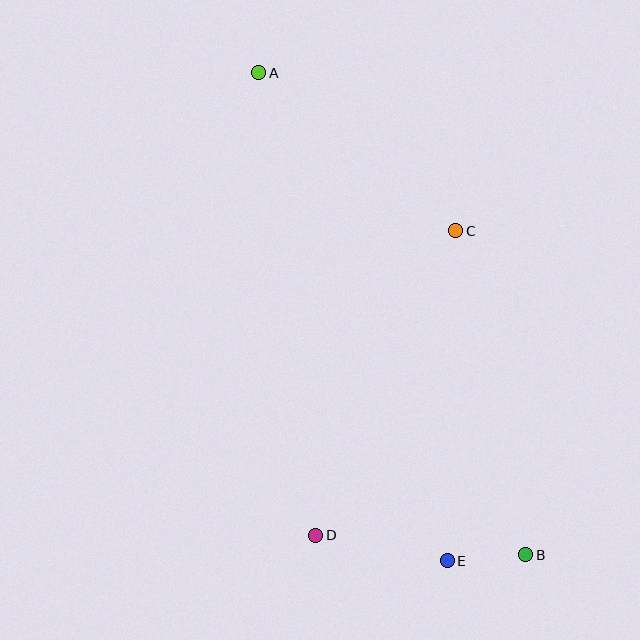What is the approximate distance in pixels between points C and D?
The distance between C and D is approximately 335 pixels.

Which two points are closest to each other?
Points B and E are closest to each other.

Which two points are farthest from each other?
Points A and B are farthest from each other.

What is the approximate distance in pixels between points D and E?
The distance between D and E is approximately 134 pixels.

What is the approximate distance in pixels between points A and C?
The distance between A and C is approximately 253 pixels.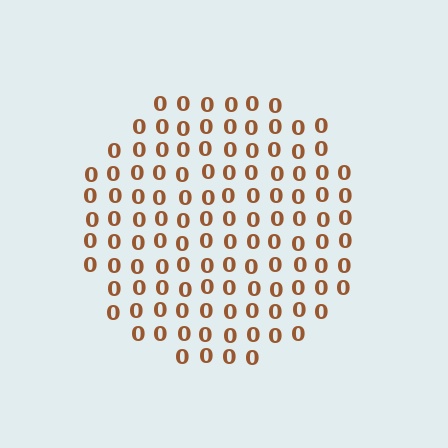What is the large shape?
The large shape is a circle.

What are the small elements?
The small elements are digit 0's.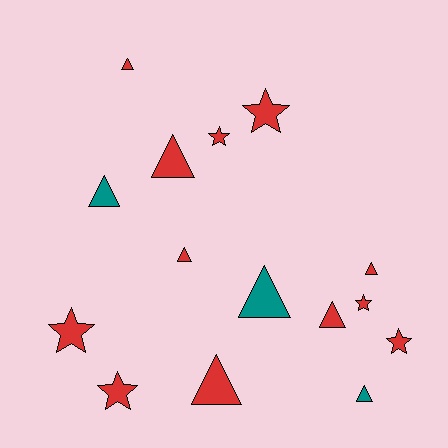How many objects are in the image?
There are 15 objects.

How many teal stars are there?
There are no teal stars.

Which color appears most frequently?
Red, with 12 objects.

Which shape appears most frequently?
Triangle, with 9 objects.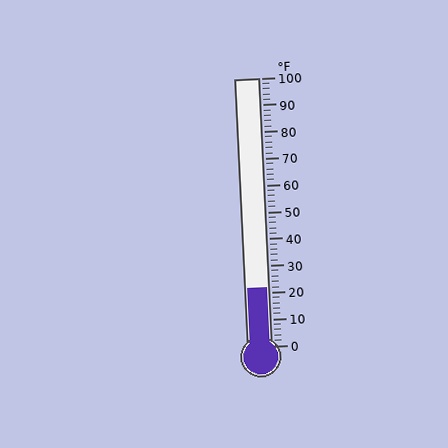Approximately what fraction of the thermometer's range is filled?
The thermometer is filled to approximately 20% of its range.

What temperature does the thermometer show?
The thermometer shows approximately 22°F.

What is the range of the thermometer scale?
The thermometer scale ranges from 0°F to 100°F.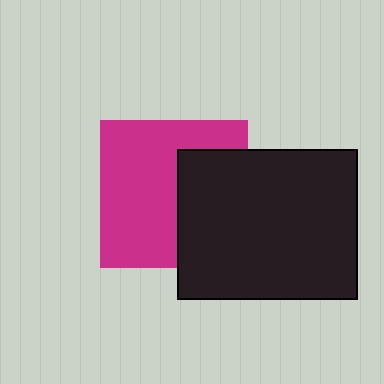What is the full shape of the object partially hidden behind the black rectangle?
The partially hidden object is a magenta square.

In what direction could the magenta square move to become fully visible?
The magenta square could move left. That would shift it out from behind the black rectangle entirely.